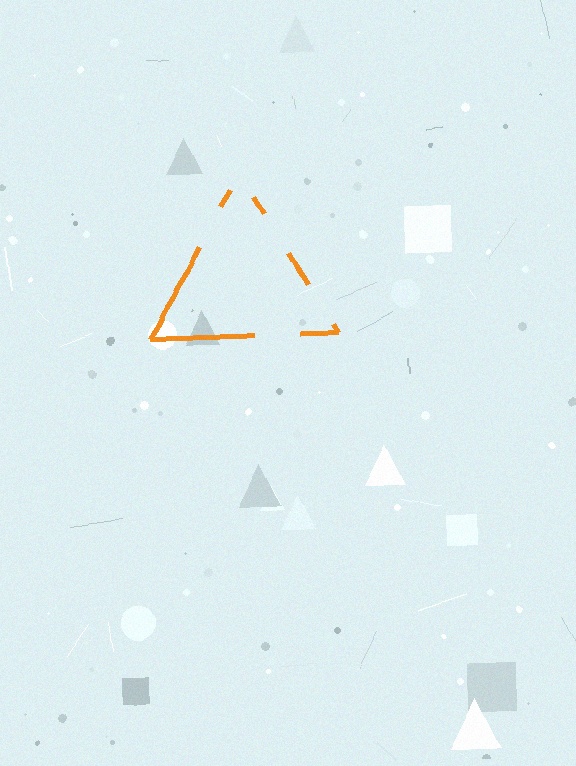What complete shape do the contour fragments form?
The contour fragments form a triangle.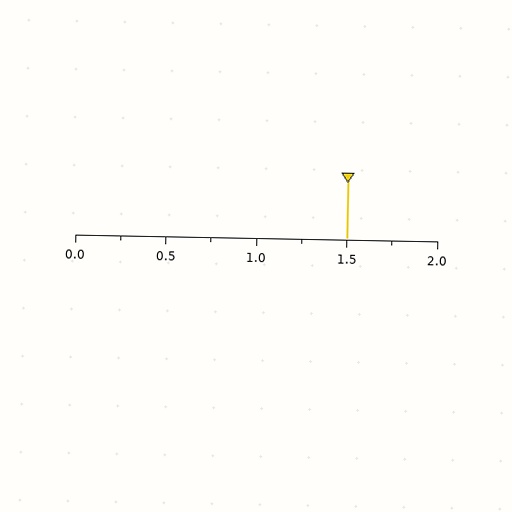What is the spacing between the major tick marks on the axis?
The major ticks are spaced 0.5 apart.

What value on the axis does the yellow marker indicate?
The marker indicates approximately 1.5.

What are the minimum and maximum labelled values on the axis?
The axis runs from 0.0 to 2.0.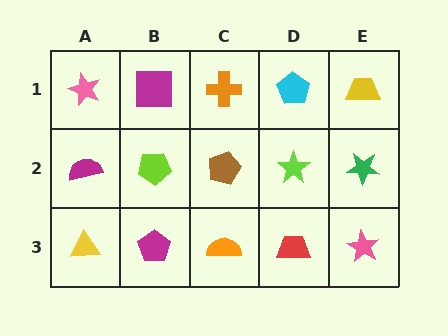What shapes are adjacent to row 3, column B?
A lime pentagon (row 2, column B), a yellow triangle (row 3, column A), an orange semicircle (row 3, column C).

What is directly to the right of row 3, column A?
A magenta pentagon.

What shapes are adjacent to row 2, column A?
A pink star (row 1, column A), a yellow triangle (row 3, column A), a lime pentagon (row 2, column B).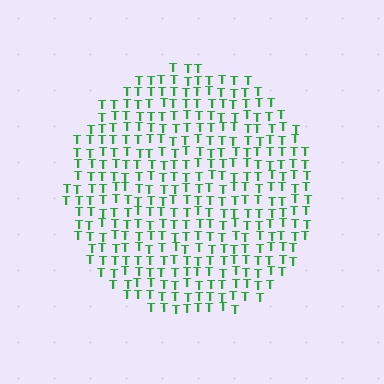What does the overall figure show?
The overall figure shows a circle.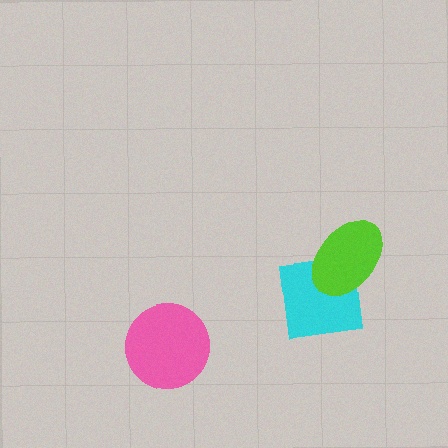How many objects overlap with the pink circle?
0 objects overlap with the pink circle.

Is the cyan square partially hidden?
Yes, it is partially covered by another shape.